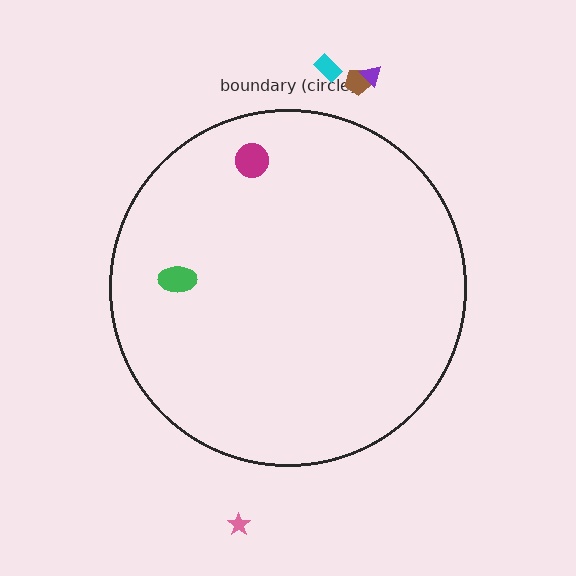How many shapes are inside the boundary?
2 inside, 4 outside.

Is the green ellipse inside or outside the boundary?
Inside.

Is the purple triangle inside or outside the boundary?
Outside.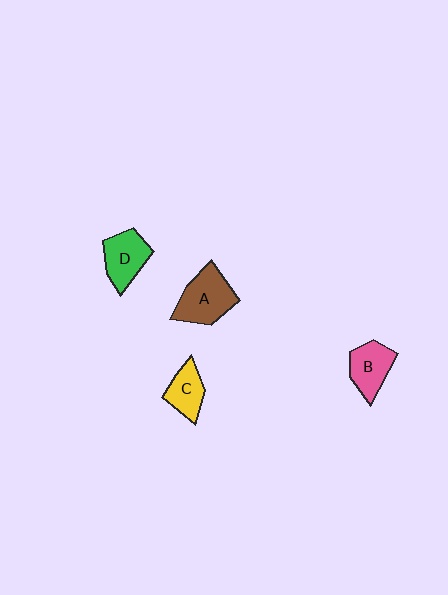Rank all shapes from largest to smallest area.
From largest to smallest: A (brown), D (green), B (pink), C (yellow).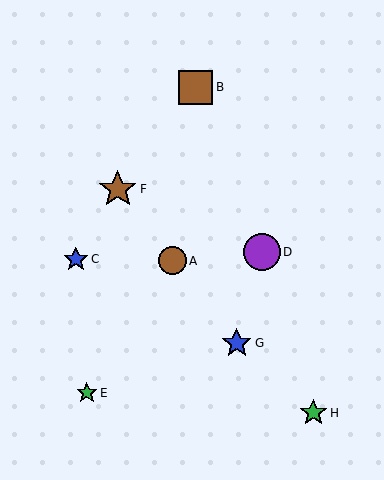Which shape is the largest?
The brown star (labeled F) is the largest.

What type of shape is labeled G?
Shape G is a blue star.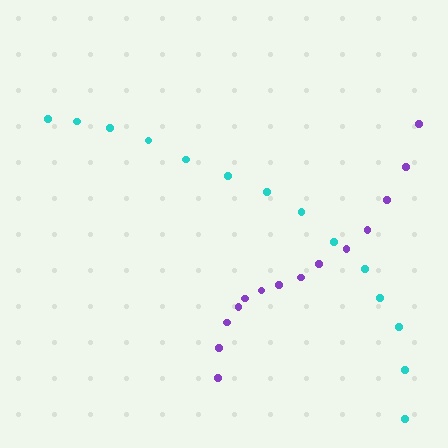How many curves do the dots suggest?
There are 2 distinct paths.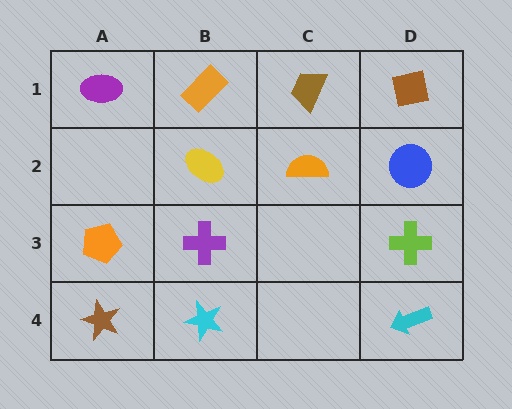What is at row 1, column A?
A purple ellipse.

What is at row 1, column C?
A brown trapezoid.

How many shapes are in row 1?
4 shapes.